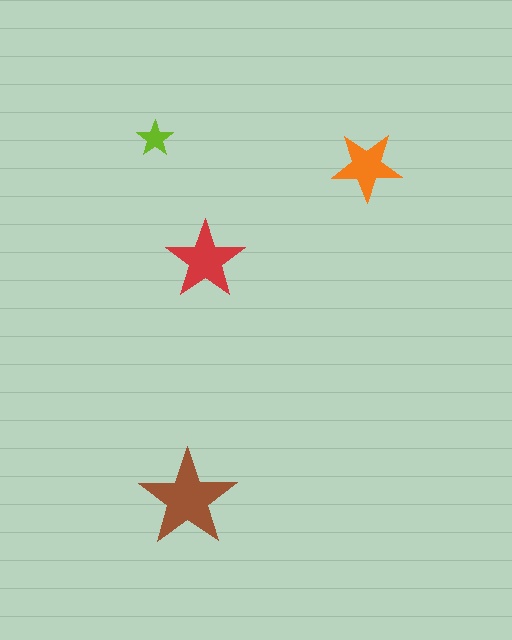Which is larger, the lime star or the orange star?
The orange one.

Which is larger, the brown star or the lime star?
The brown one.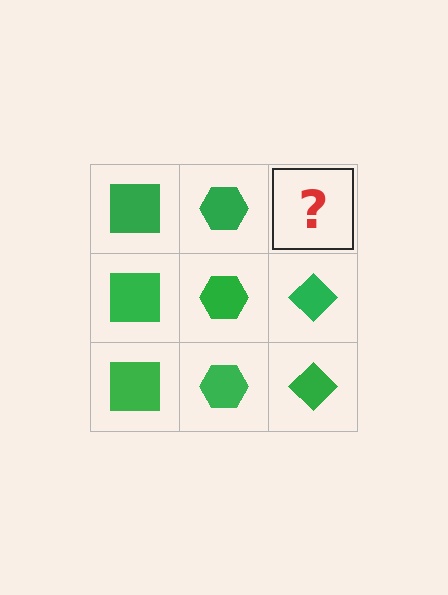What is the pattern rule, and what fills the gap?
The rule is that each column has a consistent shape. The gap should be filled with a green diamond.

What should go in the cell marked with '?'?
The missing cell should contain a green diamond.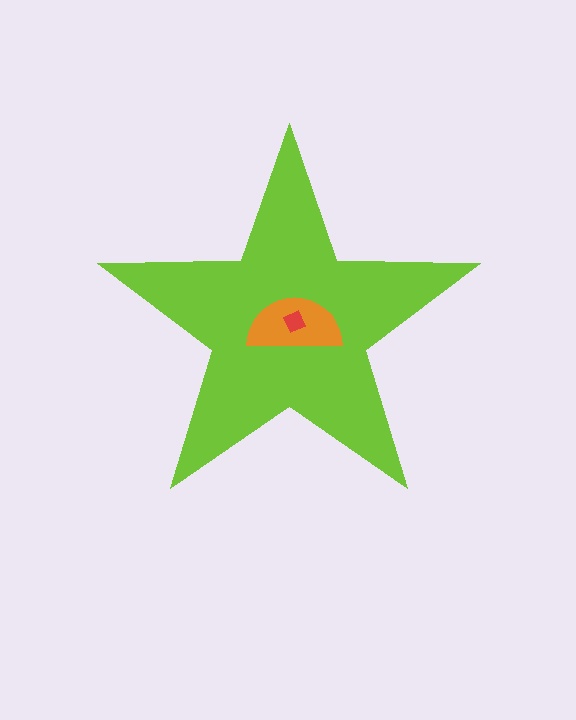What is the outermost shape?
The lime star.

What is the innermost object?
The red diamond.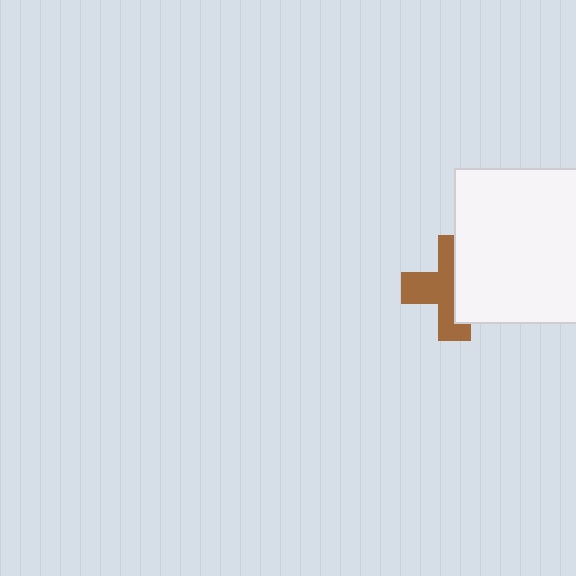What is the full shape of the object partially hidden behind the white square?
The partially hidden object is a brown cross.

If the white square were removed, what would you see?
You would see the complete brown cross.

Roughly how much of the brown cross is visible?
About half of it is visible (roughly 54%).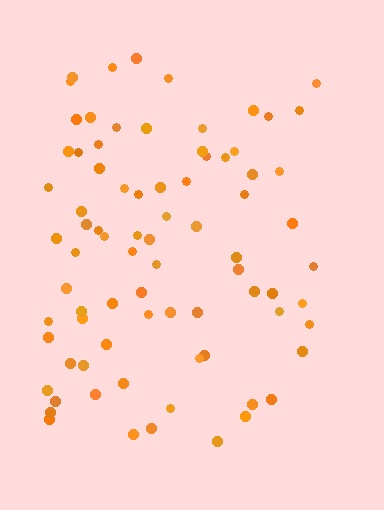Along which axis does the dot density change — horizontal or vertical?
Horizontal.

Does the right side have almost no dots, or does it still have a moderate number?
Still a moderate number, just noticeably fewer than the left.